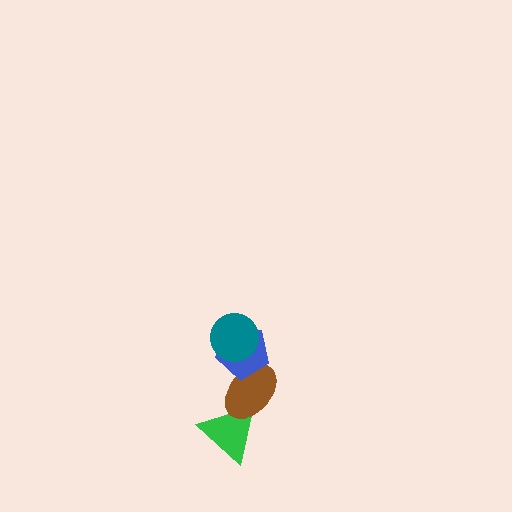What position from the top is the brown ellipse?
The brown ellipse is 3rd from the top.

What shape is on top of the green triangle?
The brown ellipse is on top of the green triangle.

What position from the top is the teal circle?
The teal circle is 1st from the top.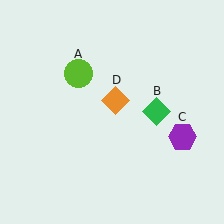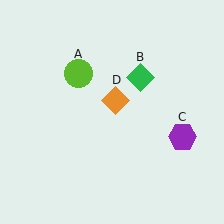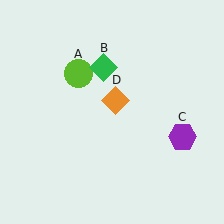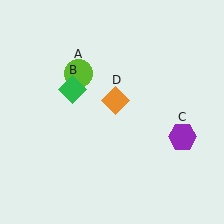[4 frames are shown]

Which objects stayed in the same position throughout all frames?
Lime circle (object A) and purple hexagon (object C) and orange diamond (object D) remained stationary.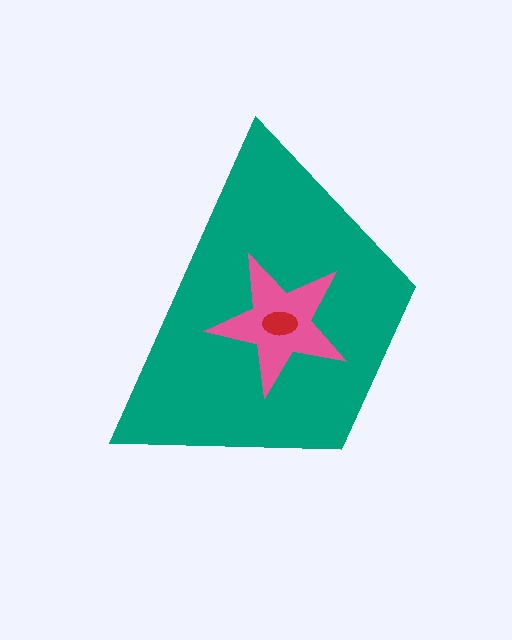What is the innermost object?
The red ellipse.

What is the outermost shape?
The teal trapezoid.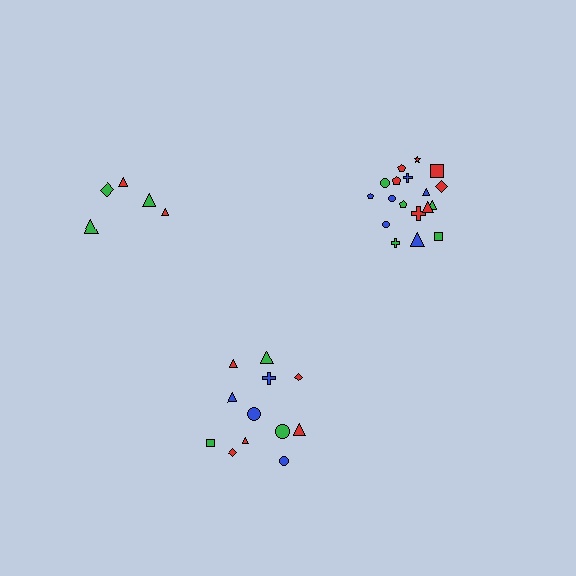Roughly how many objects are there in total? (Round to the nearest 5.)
Roughly 35 objects in total.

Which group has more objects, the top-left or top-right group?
The top-right group.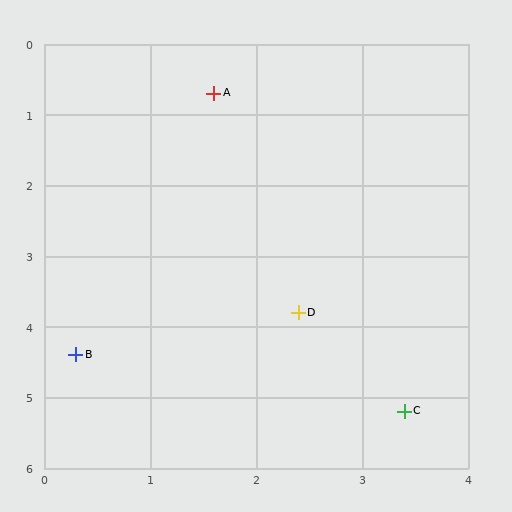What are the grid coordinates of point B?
Point B is at approximately (0.3, 4.4).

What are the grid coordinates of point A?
Point A is at approximately (1.6, 0.7).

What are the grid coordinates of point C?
Point C is at approximately (3.4, 5.2).